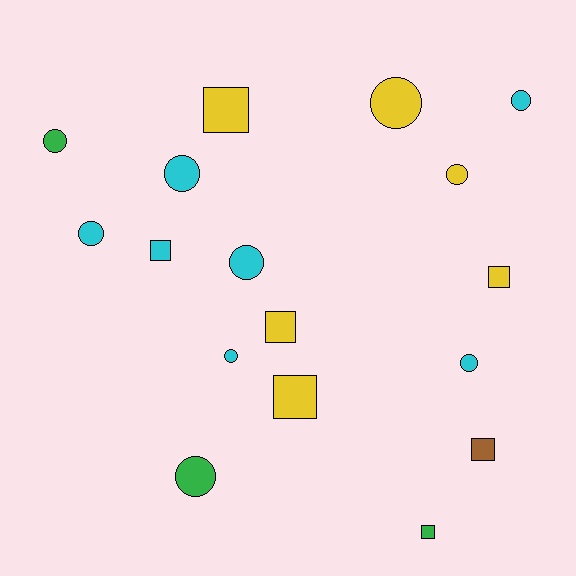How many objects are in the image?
There are 17 objects.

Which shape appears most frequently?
Circle, with 10 objects.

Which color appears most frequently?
Cyan, with 7 objects.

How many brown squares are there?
There is 1 brown square.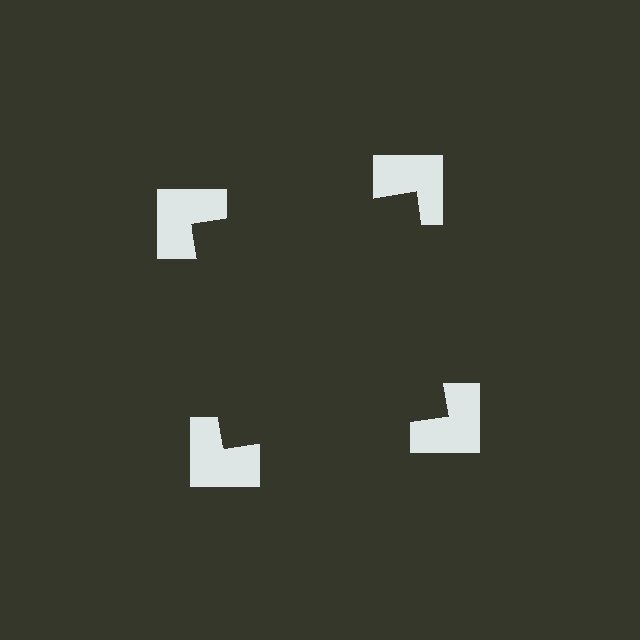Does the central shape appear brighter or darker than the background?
It typically appears slightly darker than the background, even though no actual brightness change is drawn.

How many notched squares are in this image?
There are 4 — one at each vertex of the illusory square.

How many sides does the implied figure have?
4 sides.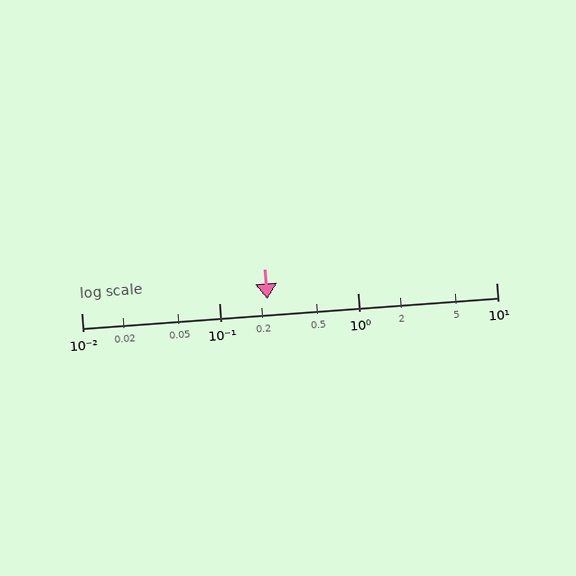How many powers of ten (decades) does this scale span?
The scale spans 3 decades, from 0.01 to 10.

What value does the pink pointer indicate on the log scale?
The pointer indicates approximately 0.22.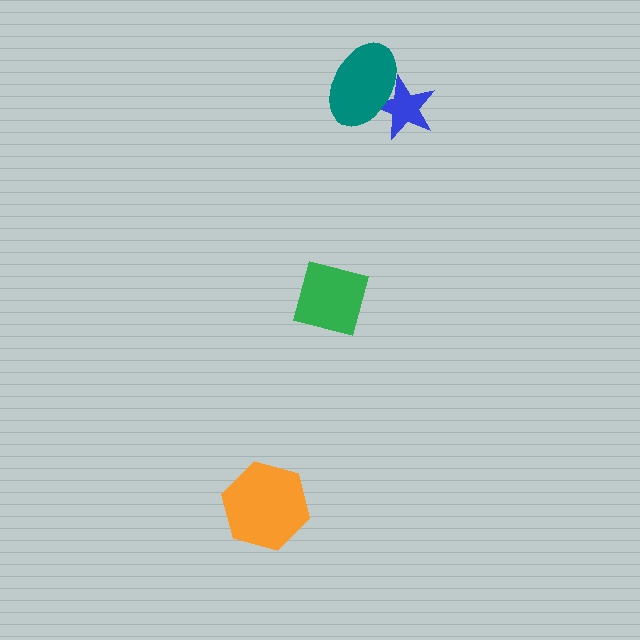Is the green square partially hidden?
No, no other shape covers it.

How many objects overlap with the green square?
0 objects overlap with the green square.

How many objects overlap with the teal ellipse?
1 object overlaps with the teal ellipse.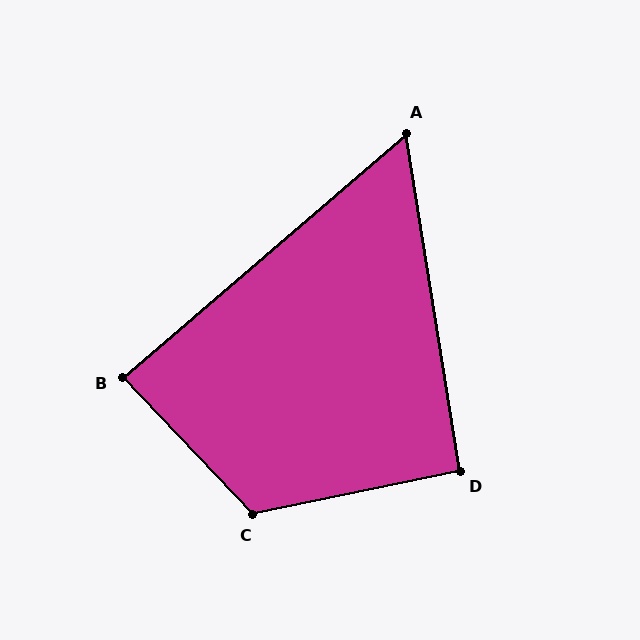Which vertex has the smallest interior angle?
A, at approximately 58 degrees.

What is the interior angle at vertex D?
Approximately 93 degrees (approximately right).